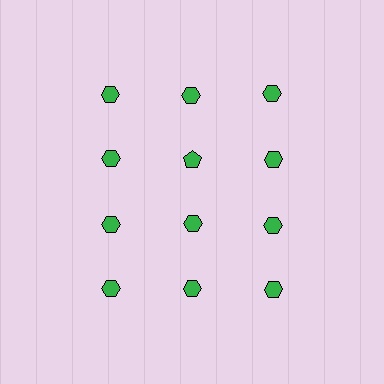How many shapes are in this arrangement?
There are 12 shapes arranged in a grid pattern.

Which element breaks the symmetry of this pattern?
The green pentagon in the second row, second from left column breaks the symmetry. All other shapes are green hexagons.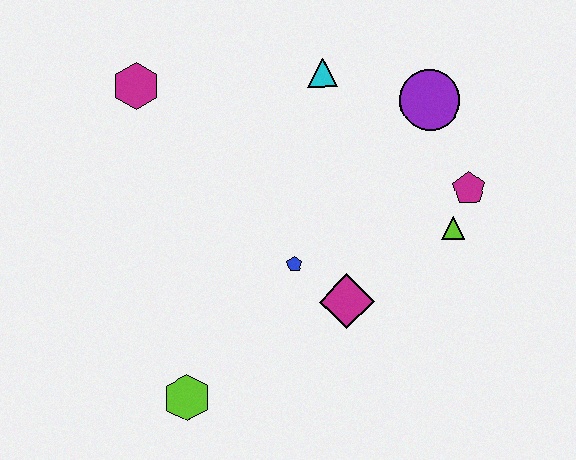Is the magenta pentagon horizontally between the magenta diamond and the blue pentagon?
No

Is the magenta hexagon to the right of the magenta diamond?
No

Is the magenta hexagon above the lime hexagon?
Yes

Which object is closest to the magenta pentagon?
The lime triangle is closest to the magenta pentagon.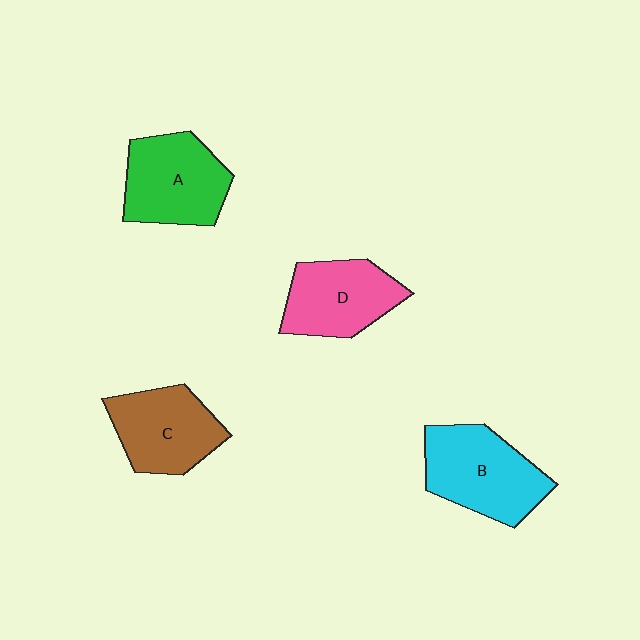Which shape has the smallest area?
Shape D (pink).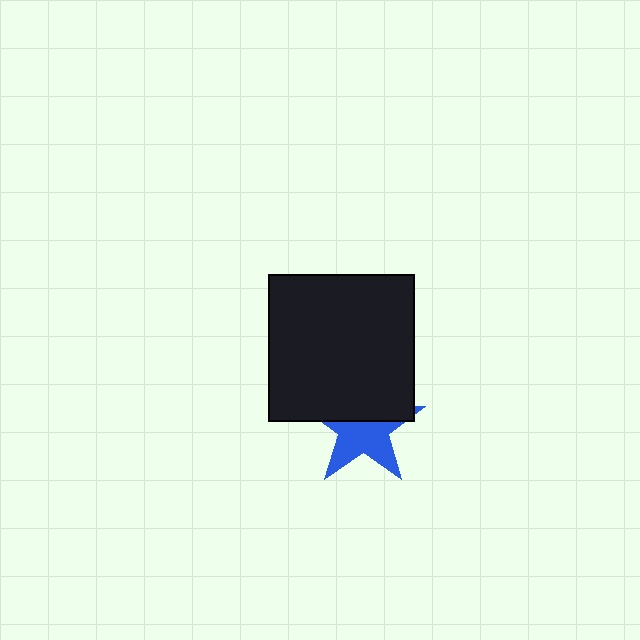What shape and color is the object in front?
The object in front is a black rectangle.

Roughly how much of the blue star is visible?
About half of it is visible (roughly 54%).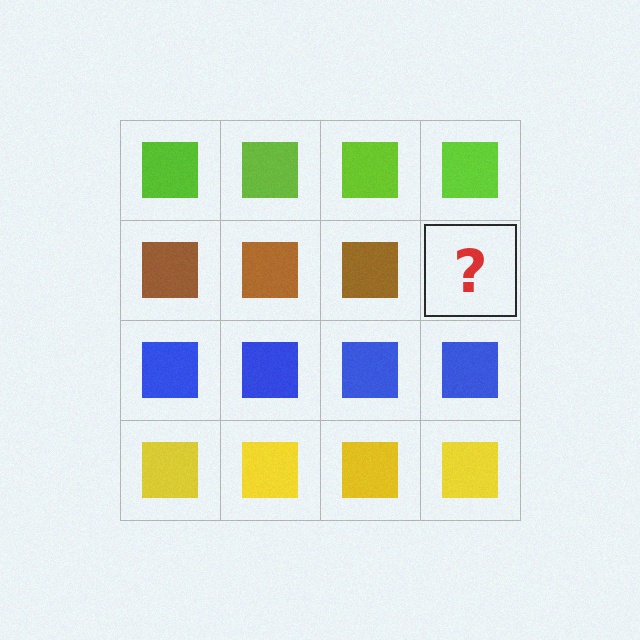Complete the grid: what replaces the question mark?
The question mark should be replaced with a brown square.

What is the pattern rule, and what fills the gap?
The rule is that each row has a consistent color. The gap should be filled with a brown square.